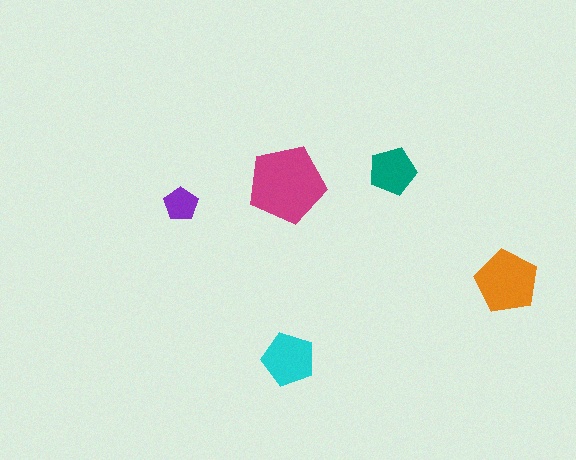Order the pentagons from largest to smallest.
the magenta one, the orange one, the cyan one, the teal one, the purple one.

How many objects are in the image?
There are 5 objects in the image.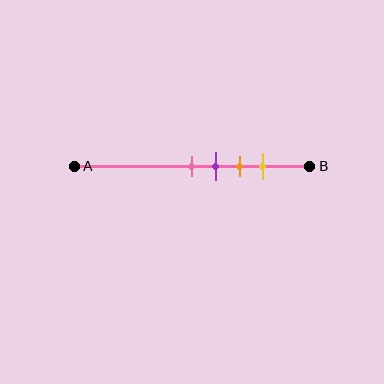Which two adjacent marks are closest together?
The pink and purple marks are the closest adjacent pair.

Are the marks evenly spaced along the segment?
Yes, the marks are approximately evenly spaced.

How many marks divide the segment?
There are 4 marks dividing the segment.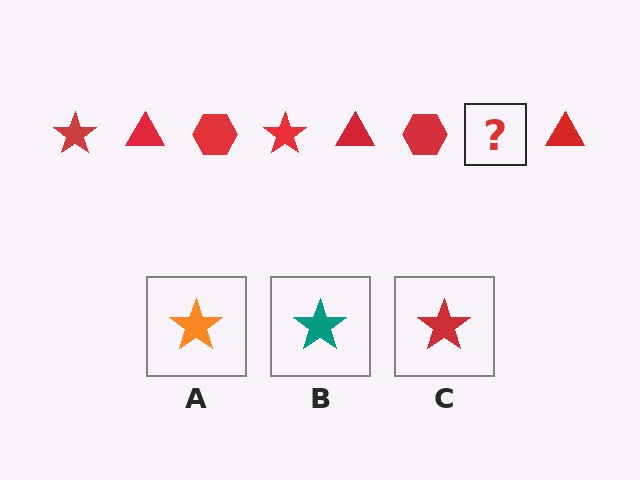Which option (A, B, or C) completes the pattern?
C.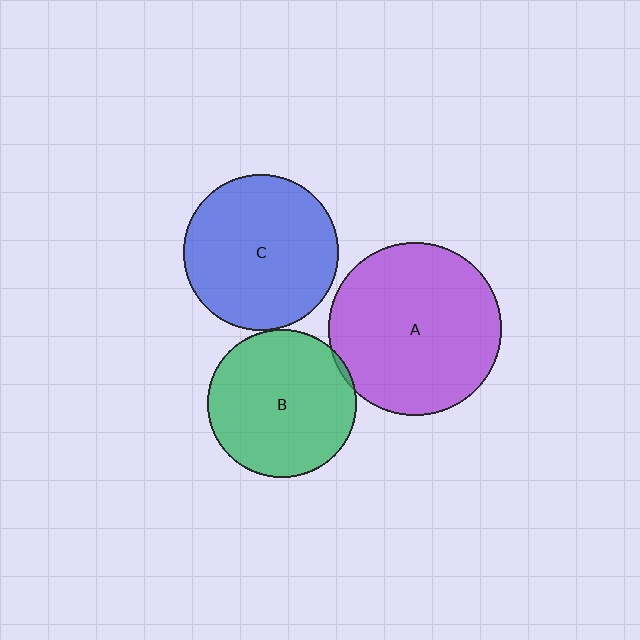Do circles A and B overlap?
Yes.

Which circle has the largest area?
Circle A (purple).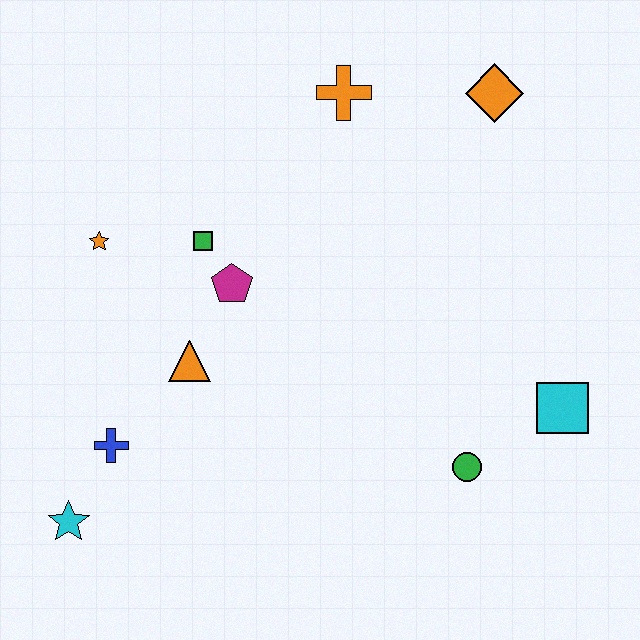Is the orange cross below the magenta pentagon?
No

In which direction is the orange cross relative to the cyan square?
The orange cross is above the cyan square.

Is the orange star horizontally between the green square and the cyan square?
No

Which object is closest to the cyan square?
The green circle is closest to the cyan square.